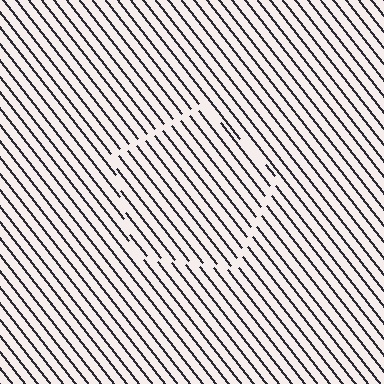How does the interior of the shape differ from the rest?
The interior of the shape contains the same grating, shifted by half a period — the contour is defined by the phase discontinuity where line-ends from the inner and outer gratings abut.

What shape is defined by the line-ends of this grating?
An illusory pentagon. The interior of the shape contains the same grating, shifted by half a period — the contour is defined by the phase discontinuity where line-ends from the inner and outer gratings abut.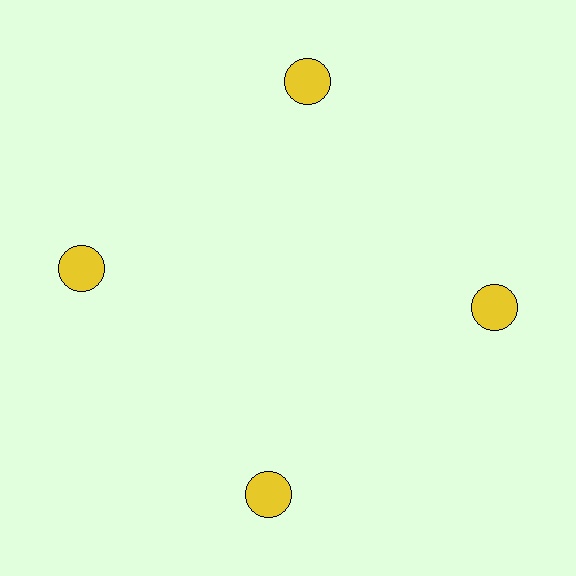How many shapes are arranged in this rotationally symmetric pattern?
There are 4 shapes, arranged in 4 groups of 1.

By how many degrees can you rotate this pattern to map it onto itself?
The pattern maps onto itself every 90 degrees of rotation.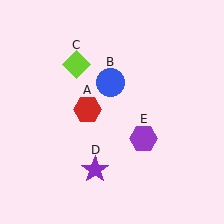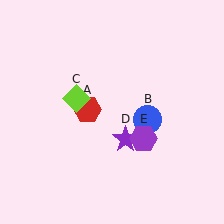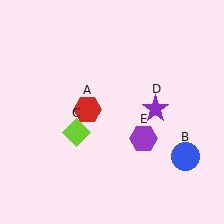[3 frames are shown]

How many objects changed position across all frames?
3 objects changed position: blue circle (object B), lime diamond (object C), purple star (object D).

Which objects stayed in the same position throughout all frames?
Red hexagon (object A) and purple hexagon (object E) remained stationary.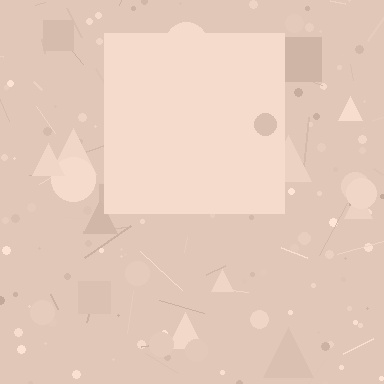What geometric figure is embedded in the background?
A square is embedded in the background.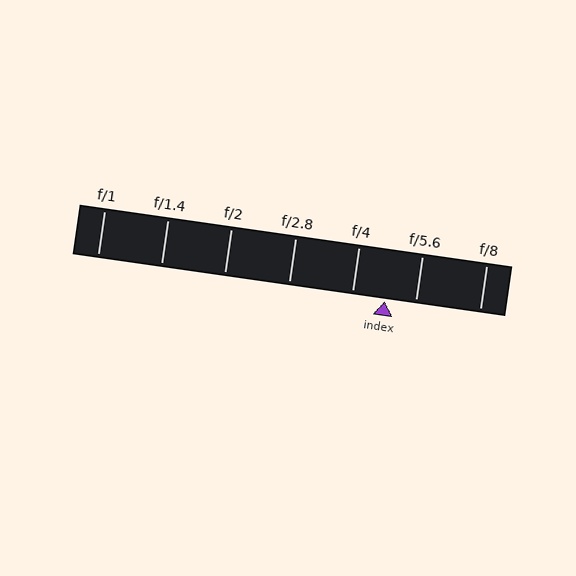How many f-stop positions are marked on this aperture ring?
There are 7 f-stop positions marked.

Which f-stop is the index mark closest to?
The index mark is closest to f/5.6.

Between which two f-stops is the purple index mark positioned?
The index mark is between f/4 and f/5.6.